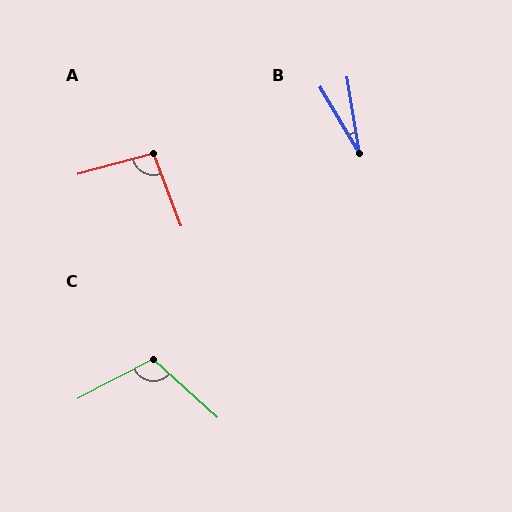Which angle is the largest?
C, at approximately 110 degrees.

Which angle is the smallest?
B, at approximately 22 degrees.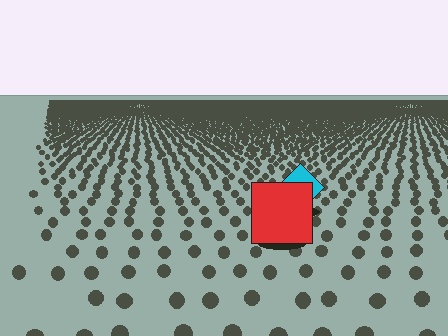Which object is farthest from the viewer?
The cyan diamond is farthest from the viewer. It appears smaller and the ground texture around it is denser.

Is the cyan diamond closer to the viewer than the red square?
No. The red square is closer — you can tell from the texture gradient: the ground texture is coarser near it.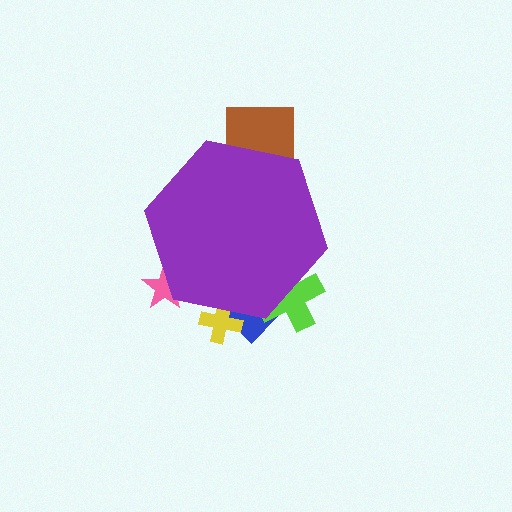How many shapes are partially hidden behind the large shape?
5 shapes are partially hidden.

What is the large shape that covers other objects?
A purple hexagon.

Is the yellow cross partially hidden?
Yes, the yellow cross is partially hidden behind the purple hexagon.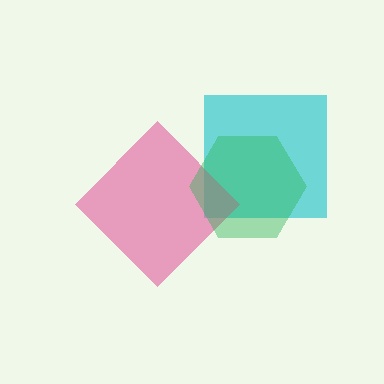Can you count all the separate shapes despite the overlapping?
Yes, there are 3 separate shapes.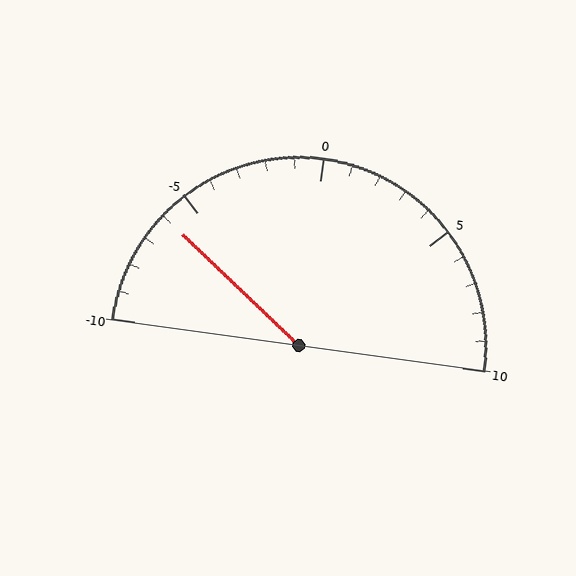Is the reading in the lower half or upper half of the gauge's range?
The reading is in the lower half of the range (-10 to 10).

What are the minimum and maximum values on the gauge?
The gauge ranges from -10 to 10.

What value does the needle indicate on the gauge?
The needle indicates approximately -6.